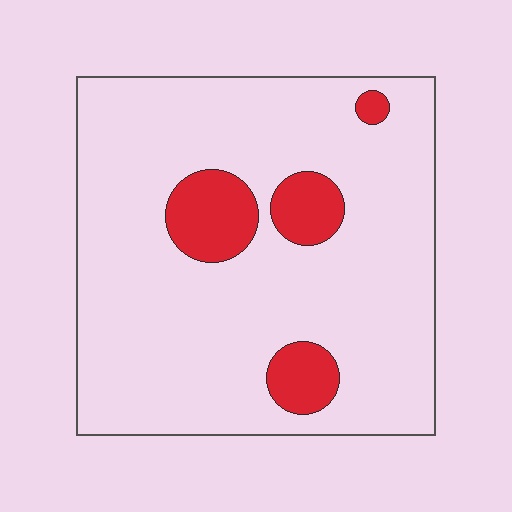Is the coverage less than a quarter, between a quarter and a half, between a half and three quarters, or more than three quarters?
Less than a quarter.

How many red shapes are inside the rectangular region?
4.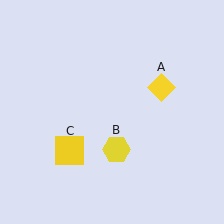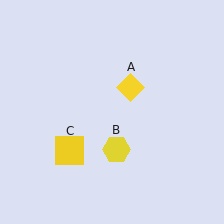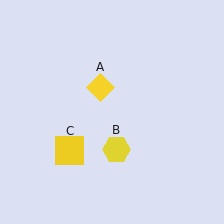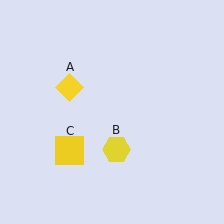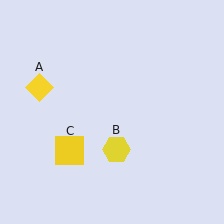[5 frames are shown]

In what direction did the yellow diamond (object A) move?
The yellow diamond (object A) moved left.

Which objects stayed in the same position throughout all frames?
Yellow hexagon (object B) and yellow square (object C) remained stationary.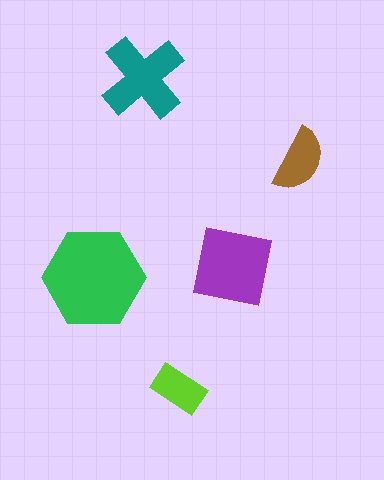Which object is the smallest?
The lime rectangle.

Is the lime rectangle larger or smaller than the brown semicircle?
Smaller.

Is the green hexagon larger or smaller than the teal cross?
Larger.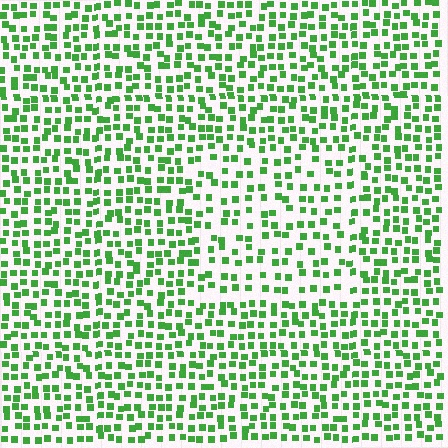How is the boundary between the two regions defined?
The boundary is defined by a change in element density (approximately 1.5x ratio). All elements are the same color, size, and shape.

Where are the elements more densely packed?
The elements are more densely packed outside the rectangle boundary.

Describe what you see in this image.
The image contains small green elements arranged at two different densities. A rectangle-shaped region is visible where the elements are less densely packed than the surrounding area.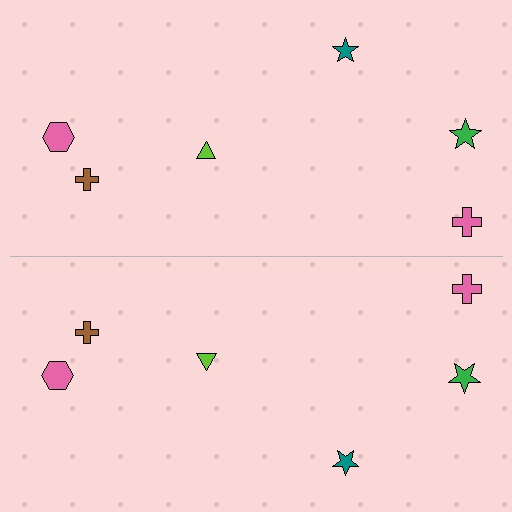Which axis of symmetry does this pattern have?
The pattern has a horizontal axis of symmetry running through the center of the image.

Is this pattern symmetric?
Yes, this pattern has bilateral (reflection) symmetry.